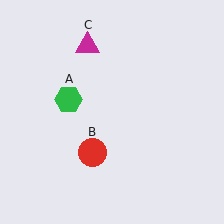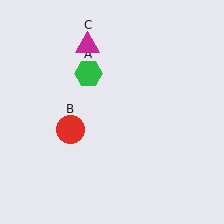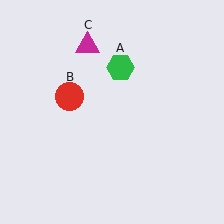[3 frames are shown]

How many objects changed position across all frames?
2 objects changed position: green hexagon (object A), red circle (object B).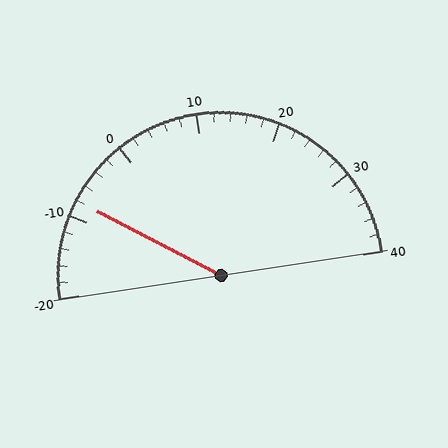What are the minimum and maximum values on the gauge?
The gauge ranges from -20 to 40.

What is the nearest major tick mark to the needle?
The nearest major tick mark is -10.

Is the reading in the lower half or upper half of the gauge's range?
The reading is in the lower half of the range (-20 to 40).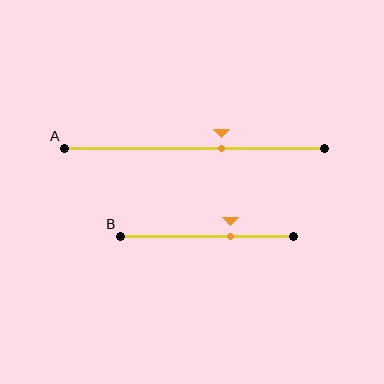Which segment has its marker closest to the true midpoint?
Segment A has its marker closest to the true midpoint.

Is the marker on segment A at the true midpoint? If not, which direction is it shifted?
No, the marker on segment A is shifted to the right by about 11% of the segment length.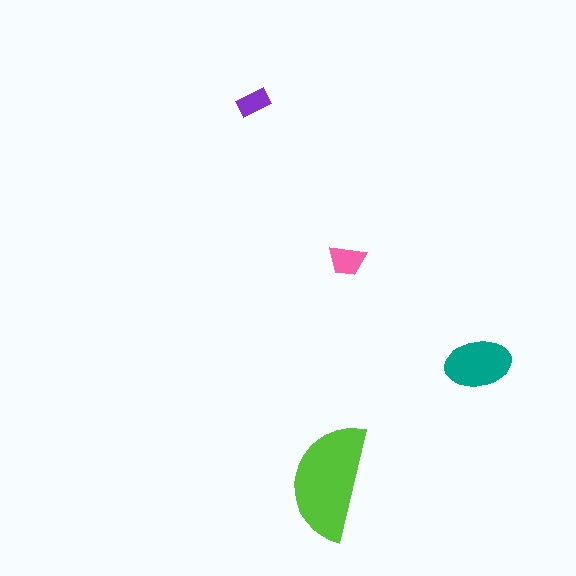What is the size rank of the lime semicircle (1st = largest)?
1st.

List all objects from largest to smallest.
The lime semicircle, the teal ellipse, the pink trapezoid, the purple rectangle.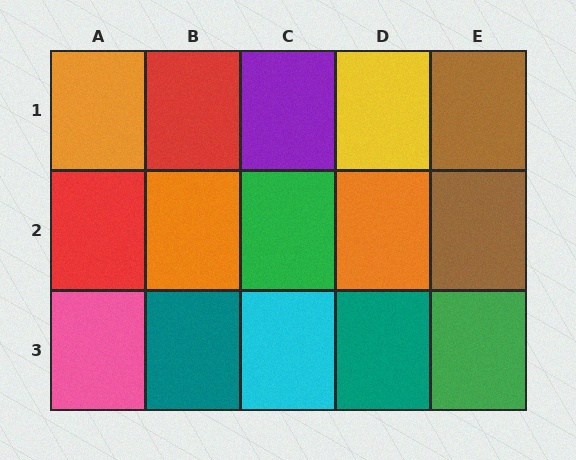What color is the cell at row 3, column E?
Green.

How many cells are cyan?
1 cell is cyan.